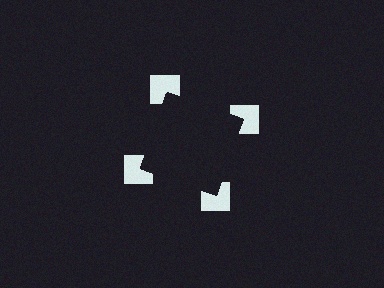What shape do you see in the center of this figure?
An illusory square — its edges are inferred from the aligned wedge cuts in the notched squares, not physically drawn.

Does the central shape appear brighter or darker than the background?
It typically appears slightly darker than the background, even though no actual brightness change is drawn.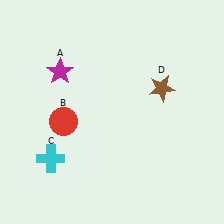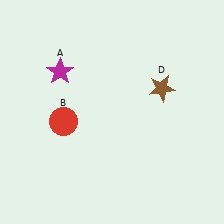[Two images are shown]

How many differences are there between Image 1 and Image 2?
There is 1 difference between the two images.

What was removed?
The cyan cross (C) was removed in Image 2.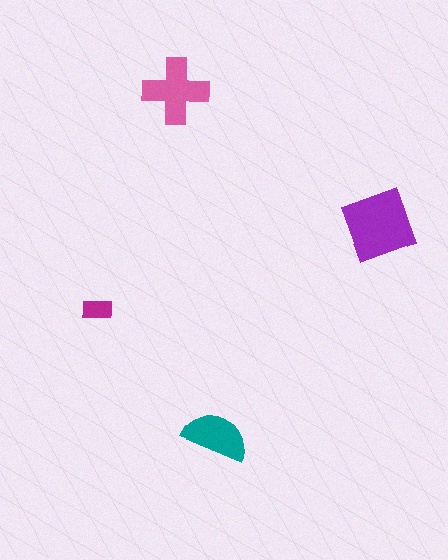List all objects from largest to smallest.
The purple diamond, the pink cross, the teal semicircle, the magenta rectangle.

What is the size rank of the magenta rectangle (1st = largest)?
4th.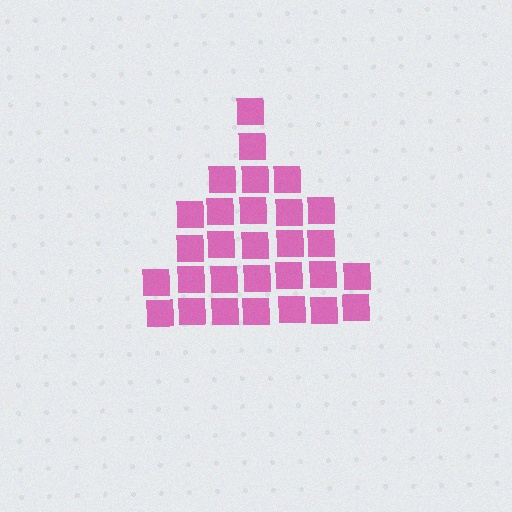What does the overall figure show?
The overall figure shows a triangle.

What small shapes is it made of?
It is made of small squares.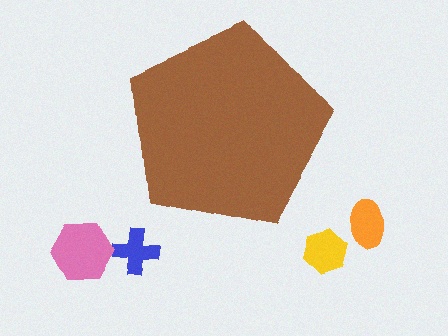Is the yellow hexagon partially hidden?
No, the yellow hexagon is fully visible.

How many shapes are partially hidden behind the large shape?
0 shapes are partially hidden.